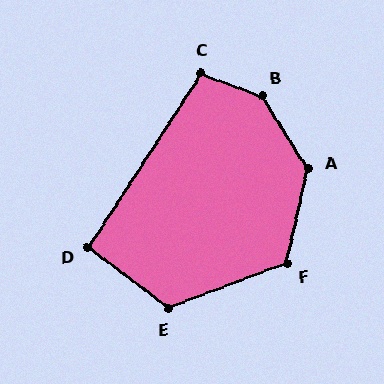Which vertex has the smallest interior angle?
D, at approximately 94 degrees.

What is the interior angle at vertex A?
Approximately 135 degrees (obtuse).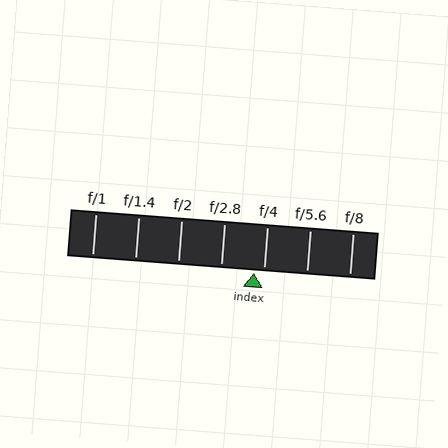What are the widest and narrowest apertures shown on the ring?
The widest aperture shown is f/1 and the narrowest is f/8.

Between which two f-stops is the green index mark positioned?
The index mark is between f/2.8 and f/4.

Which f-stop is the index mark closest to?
The index mark is closest to f/4.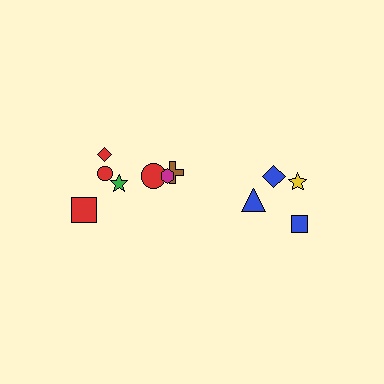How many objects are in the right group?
There are 4 objects.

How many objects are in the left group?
There are 7 objects.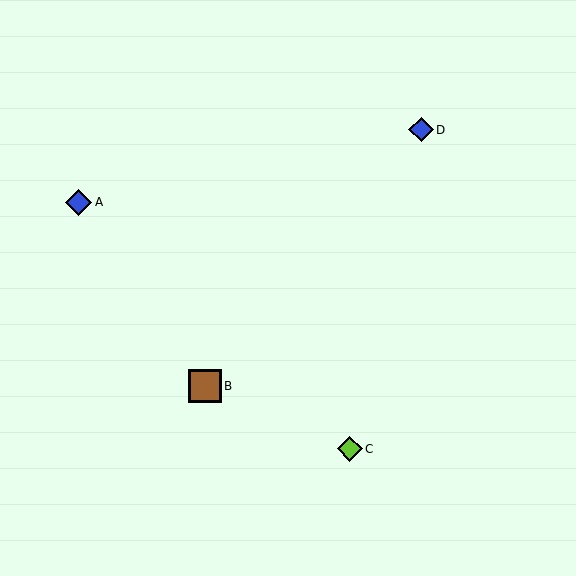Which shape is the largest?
The brown square (labeled B) is the largest.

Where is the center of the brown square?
The center of the brown square is at (205, 386).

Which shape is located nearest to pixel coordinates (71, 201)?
The blue diamond (labeled A) at (79, 202) is nearest to that location.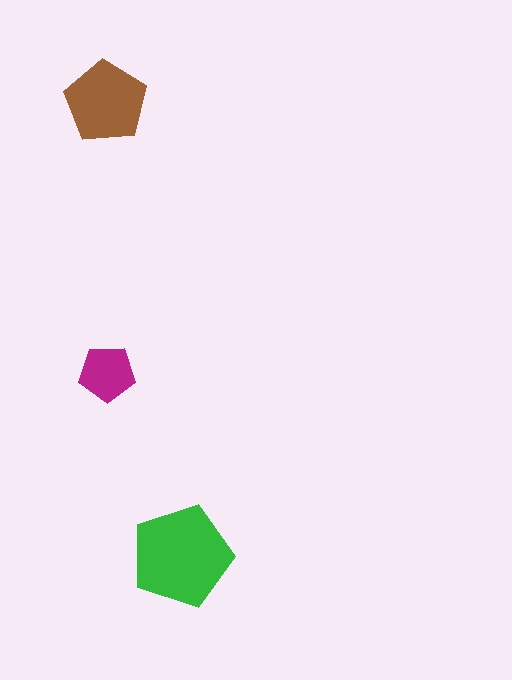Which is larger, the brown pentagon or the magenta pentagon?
The brown one.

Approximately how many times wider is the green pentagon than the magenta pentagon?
About 2 times wider.